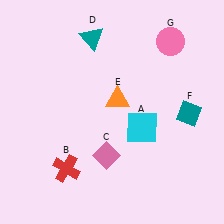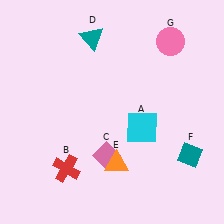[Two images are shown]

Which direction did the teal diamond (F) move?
The teal diamond (F) moved down.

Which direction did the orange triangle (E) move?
The orange triangle (E) moved down.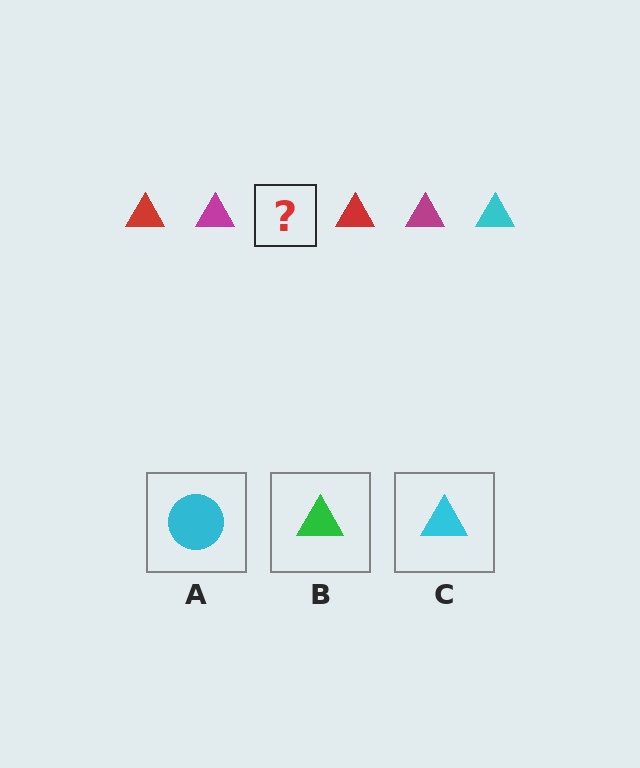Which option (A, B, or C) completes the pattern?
C.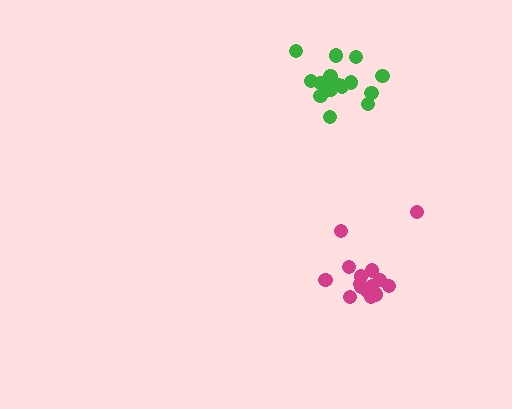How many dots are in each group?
Group 1: 16 dots, Group 2: 15 dots (31 total).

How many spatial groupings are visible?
There are 2 spatial groupings.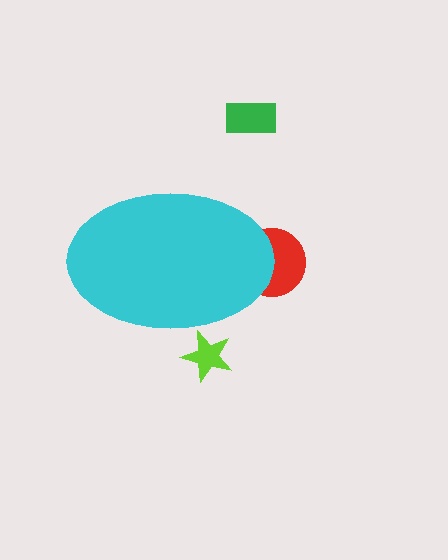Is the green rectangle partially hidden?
No, the green rectangle is fully visible.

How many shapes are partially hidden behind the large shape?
2 shapes are partially hidden.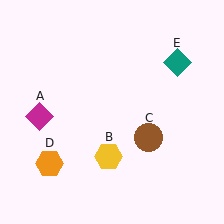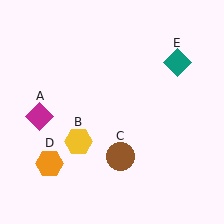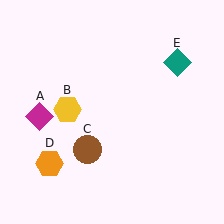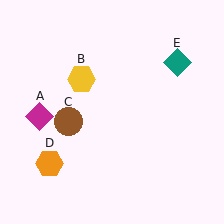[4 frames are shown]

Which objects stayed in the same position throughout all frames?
Magenta diamond (object A) and orange hexagon (object D) and teal diamond (object E) remained stationary.